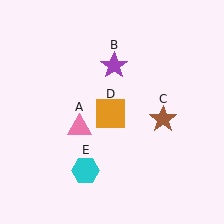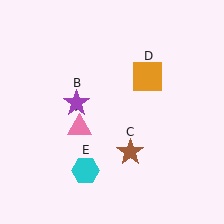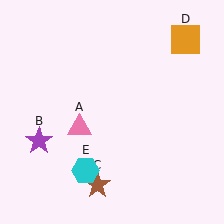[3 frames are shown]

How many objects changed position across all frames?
3 objects changed position: purple star (object B), brown star (object C), orange square (object D).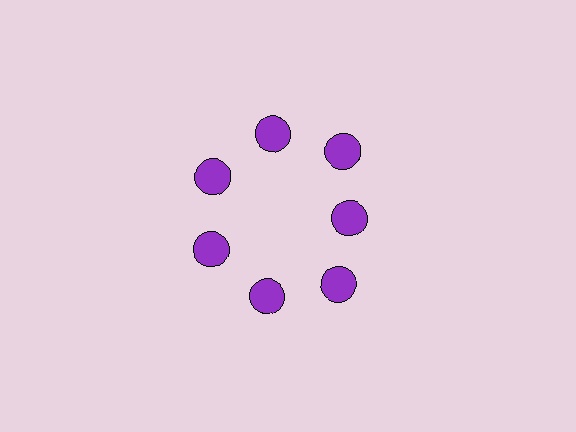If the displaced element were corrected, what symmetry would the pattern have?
It would have 7-fold rotational symmetry — the pattern would map onto itself every 51 degrees.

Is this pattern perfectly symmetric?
No. The 7 purple circles are arranged in a ring, but one element near the 3 o'clock position is pulled inward toward the center, breaking the 7-fold rotational symmetry.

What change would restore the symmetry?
The symmetry would be restored by moving it outward, back onto the ring so that all 7 circles sit at equal angles and equal distance from the center.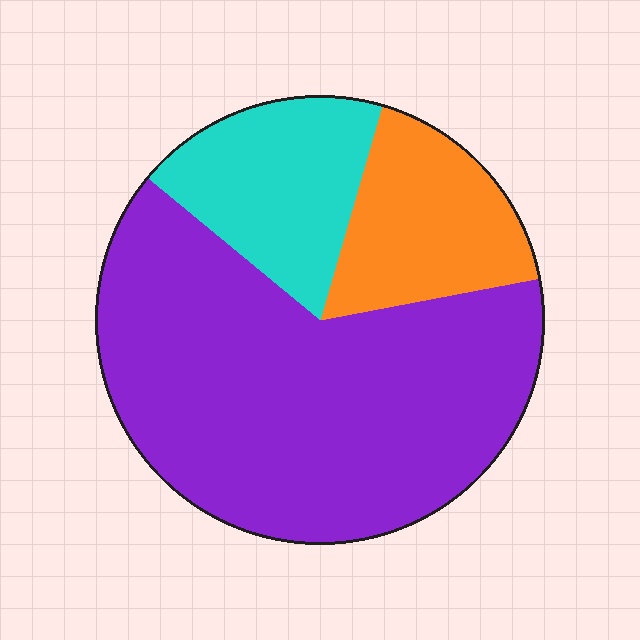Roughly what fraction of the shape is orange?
Orange takes up between a sixth and a third of the shape.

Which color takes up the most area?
Purple, at roughly 65%.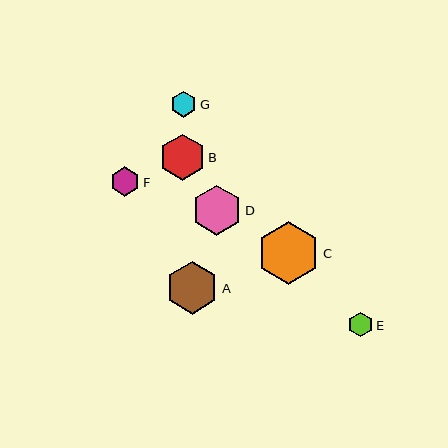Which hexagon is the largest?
Hexagon C is the largest with a size of approximately 63 pixels.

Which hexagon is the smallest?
Hexagon E is the smallest with a size of approximately 25 pixels.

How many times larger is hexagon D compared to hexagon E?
Hexagon D is approximately 2.0 times the size of hexagon E.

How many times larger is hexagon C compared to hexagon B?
Hexagon C is approximately 1.4 times the size of hexagon B.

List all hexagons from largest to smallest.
From largest to smallest: C, A, D, B, F, G, E.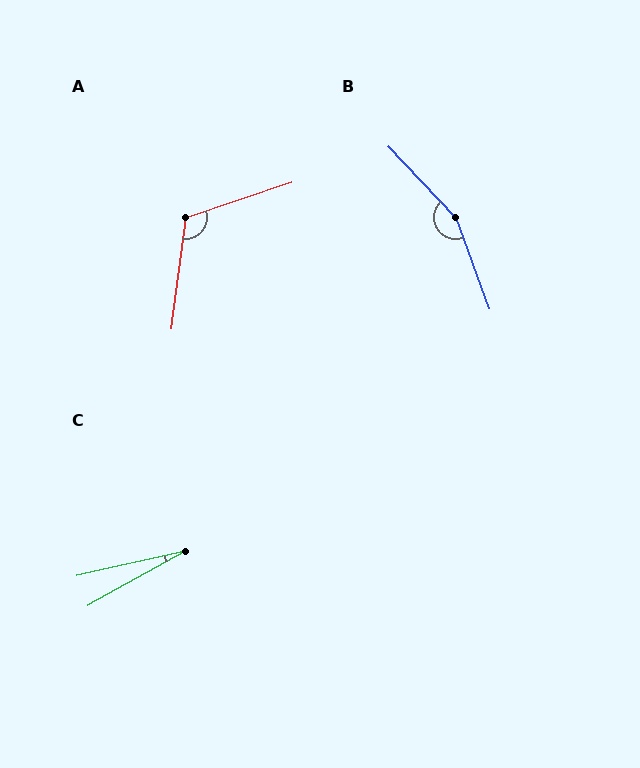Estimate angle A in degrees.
Approximately 116 degrees.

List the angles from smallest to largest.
C (17°), A (116°), B (157°).